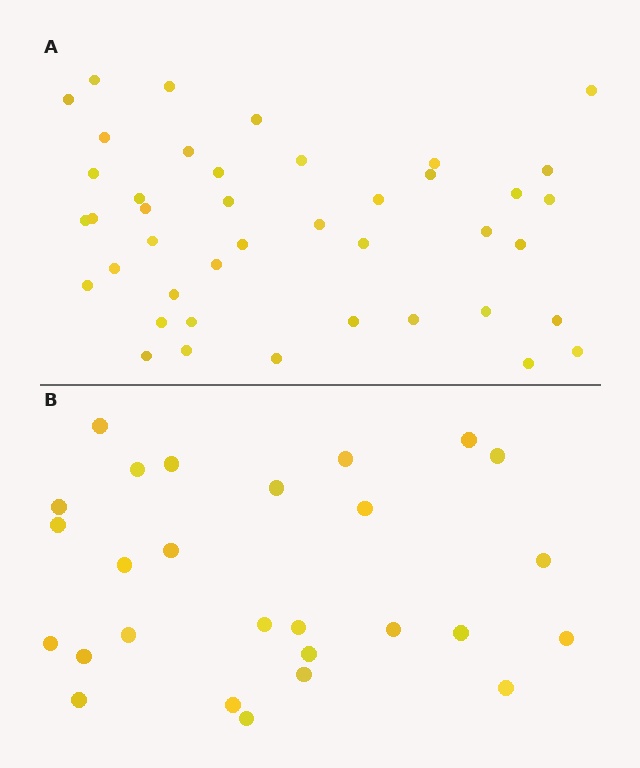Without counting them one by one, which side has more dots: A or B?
Region A (the top region) has more dots.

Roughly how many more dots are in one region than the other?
Region A has approximately 15 more dots than region B.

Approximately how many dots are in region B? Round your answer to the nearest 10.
About 30 dots. (The exact count is 27, which rounds to 30.)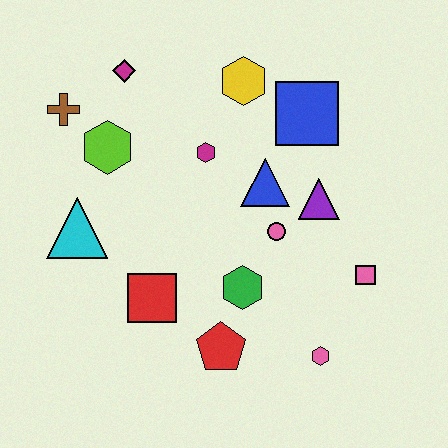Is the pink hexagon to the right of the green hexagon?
Yes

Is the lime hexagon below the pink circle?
No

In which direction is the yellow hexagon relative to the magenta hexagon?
The yellow hexagon is above the magenta hexagon.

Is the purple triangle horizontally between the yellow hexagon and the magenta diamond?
No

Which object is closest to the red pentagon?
The green hexagon is closest to the red pentagon.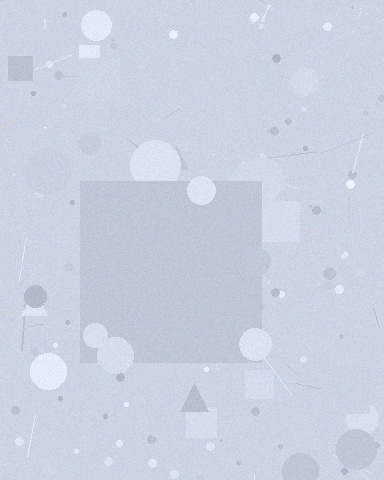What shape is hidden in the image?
A square is hidden in the image.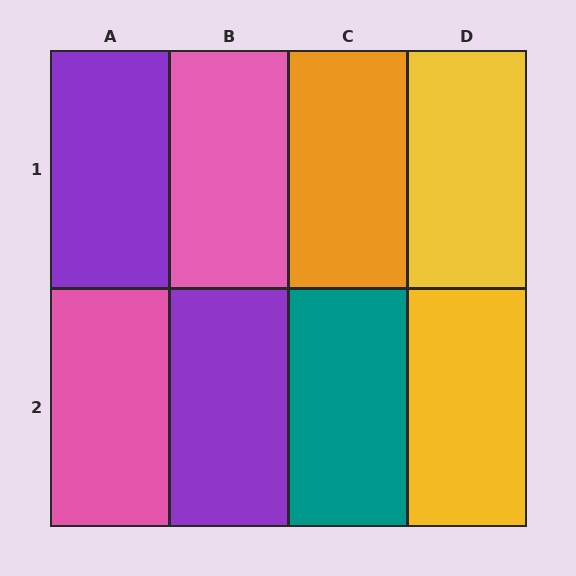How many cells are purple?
2 cells are purple.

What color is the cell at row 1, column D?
Yellow.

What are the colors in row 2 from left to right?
Pink, purple, teal, yellow.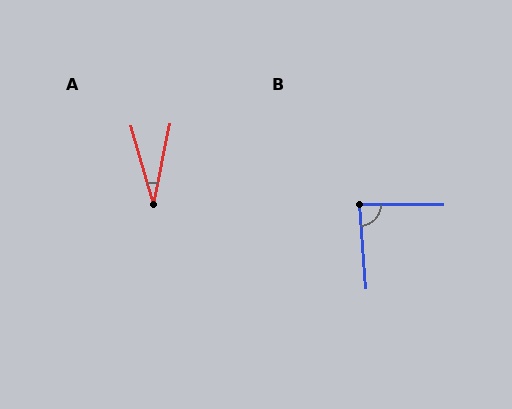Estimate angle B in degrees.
Approximately 85 degrees.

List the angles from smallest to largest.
A (27°), B (85°).